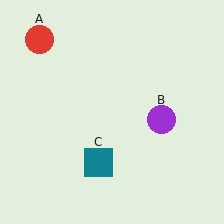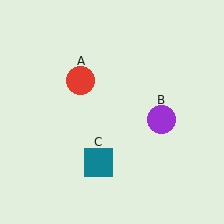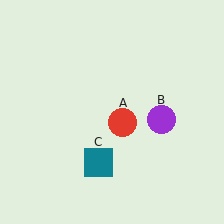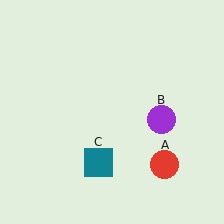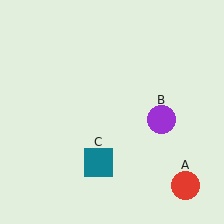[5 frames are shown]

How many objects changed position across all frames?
1 object changed position: red circle (object A).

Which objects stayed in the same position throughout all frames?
Purple circle (object B) and teal square (object C) remained stationary.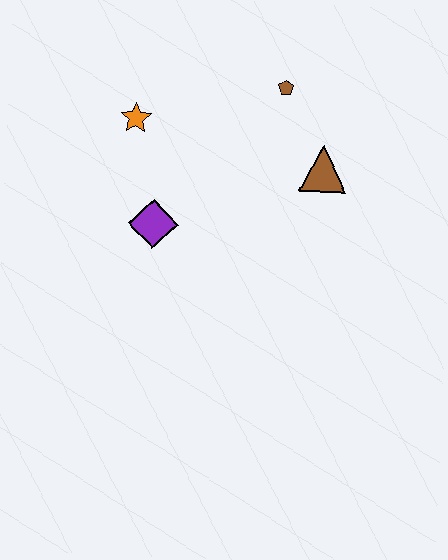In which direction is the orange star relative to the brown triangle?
The orange star is to the left of the brown triangle.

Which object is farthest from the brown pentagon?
The purple diamond is farthest from the brown pentagon.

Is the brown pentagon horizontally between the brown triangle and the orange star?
Yes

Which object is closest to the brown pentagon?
The brown triangle is closest to the brown pentagon.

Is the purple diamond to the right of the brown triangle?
No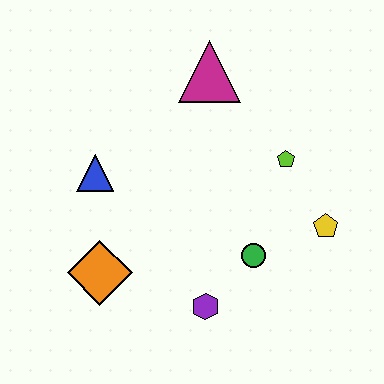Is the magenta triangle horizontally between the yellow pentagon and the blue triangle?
Yes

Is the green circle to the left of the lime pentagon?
Yes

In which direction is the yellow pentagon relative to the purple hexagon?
The yellow pentagon is to the right of the purple hexagon.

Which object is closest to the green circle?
The purple hexagon is closest to the green circle.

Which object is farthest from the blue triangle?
The yellow pentagon is farthest from the blue triangle.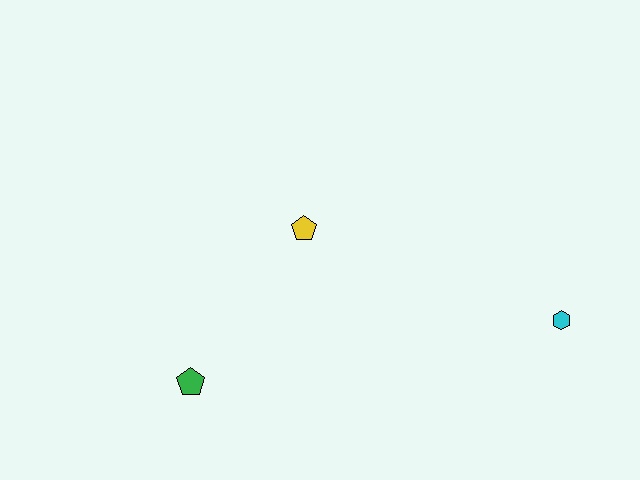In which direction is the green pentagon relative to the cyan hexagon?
The green pentagon is to the left of the cyan hexagon.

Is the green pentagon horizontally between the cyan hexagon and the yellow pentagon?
No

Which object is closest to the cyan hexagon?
The yellow pentagon is closest to the cyan hexagon.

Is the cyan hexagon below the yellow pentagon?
Yes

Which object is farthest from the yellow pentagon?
The cyan hexagon is farthest from the yellow pentagon.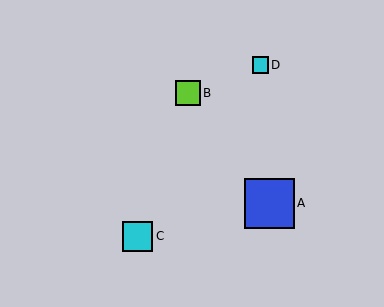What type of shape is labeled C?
Shape C is a cyan square.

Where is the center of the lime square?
The center of the lime square is at (188, 93).